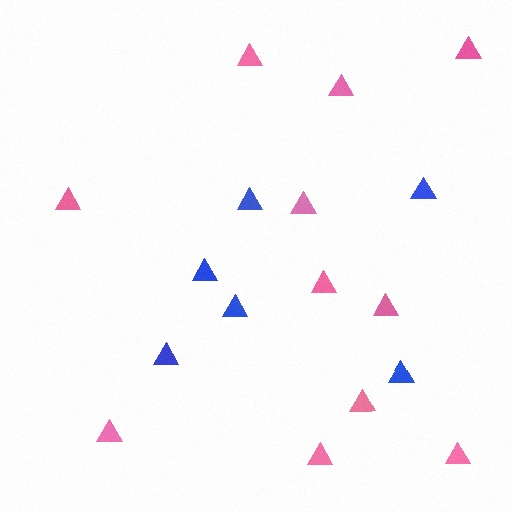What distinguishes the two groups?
There are 2 groups: one group of blue triangles (6) and one group of pink triangles (11).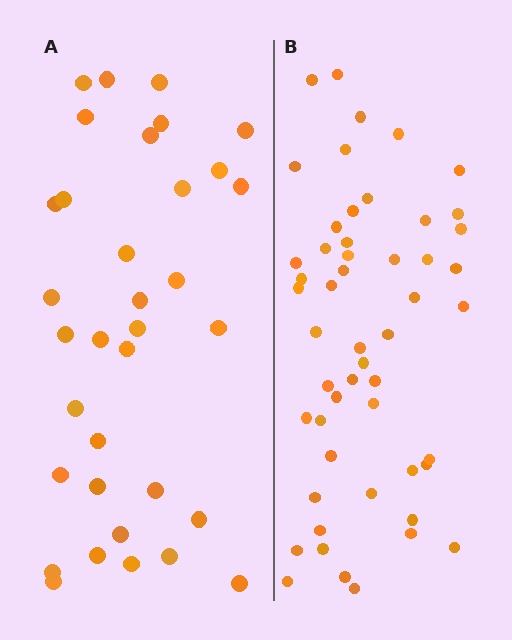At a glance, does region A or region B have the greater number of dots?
Region B (the right region) has more dots.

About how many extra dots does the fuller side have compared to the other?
Region B has approximately 20 more dots than region A.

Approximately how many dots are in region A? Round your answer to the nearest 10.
About 30 dots. (The exact count is 34, which rounds to 30.)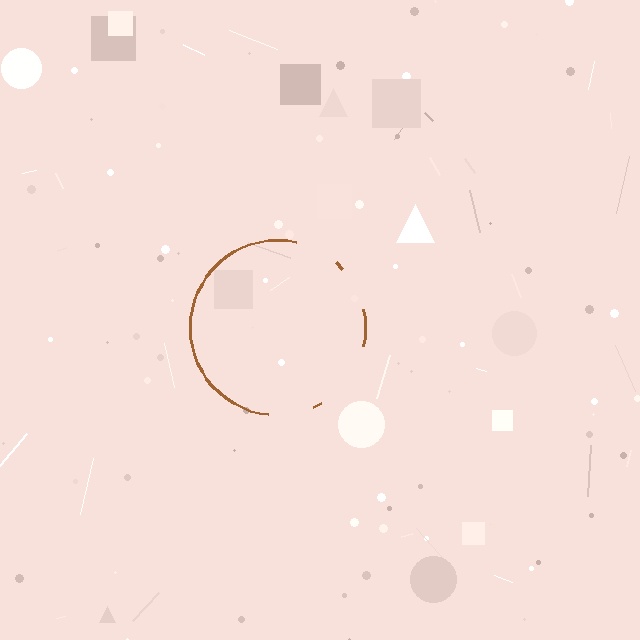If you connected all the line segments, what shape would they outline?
They would outline a circle.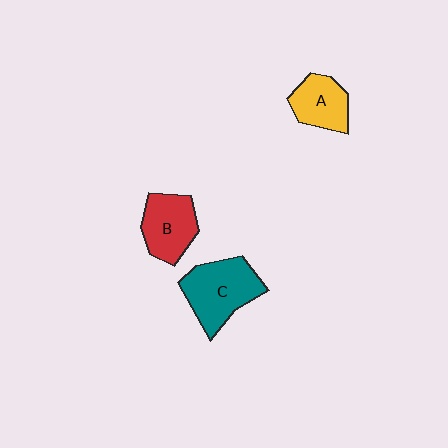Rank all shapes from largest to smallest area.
From largest to smallest: C (teal), B (red), A (yellow).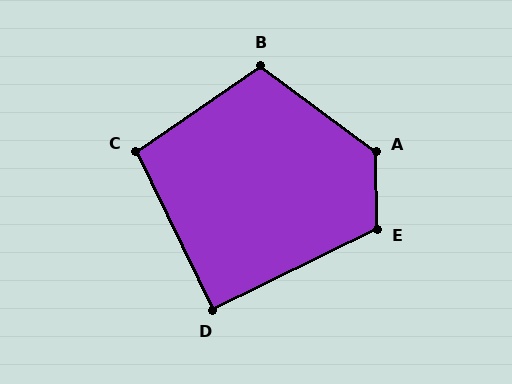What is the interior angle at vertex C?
Approximately 99 degrees (obtuse).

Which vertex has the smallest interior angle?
D, at approximately 89 degrees.